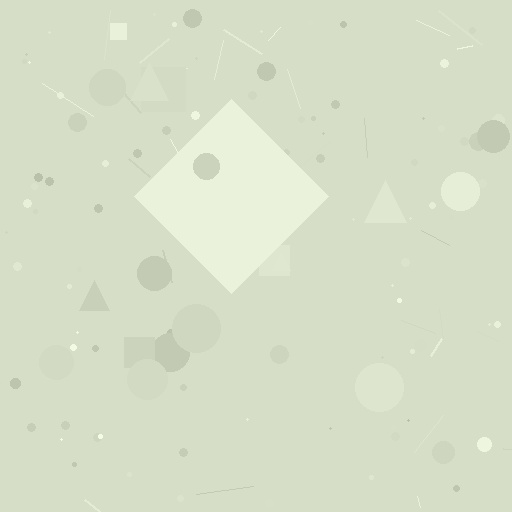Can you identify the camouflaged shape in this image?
The camouflaged shape is a diamond.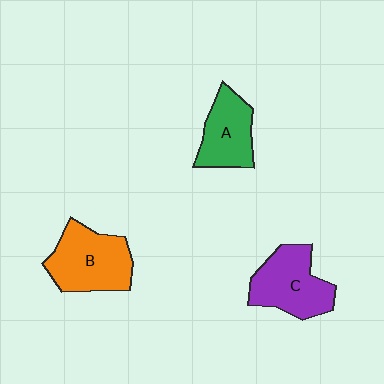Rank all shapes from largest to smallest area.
From largest to smallest: B (orange), C (purple), A (green).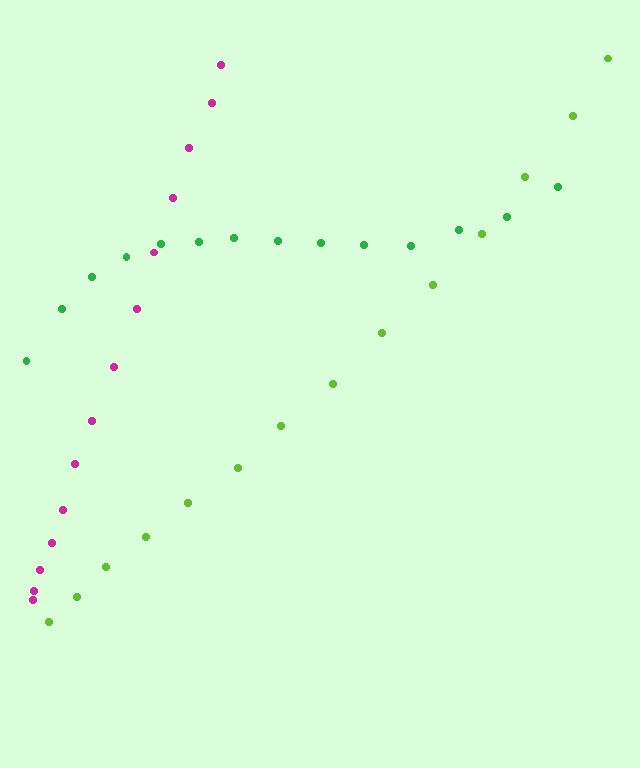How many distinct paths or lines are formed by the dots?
There are 3 distinct paths.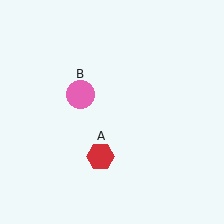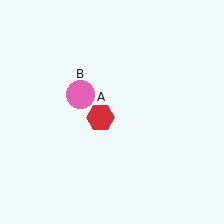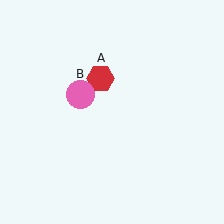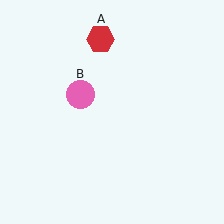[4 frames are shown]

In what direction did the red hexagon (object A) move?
The red hexagon (object A) moved up.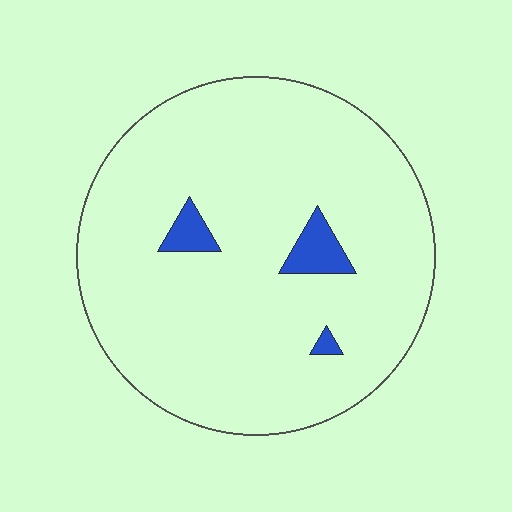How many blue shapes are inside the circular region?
3.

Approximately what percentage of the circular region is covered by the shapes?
Approximately 5%.